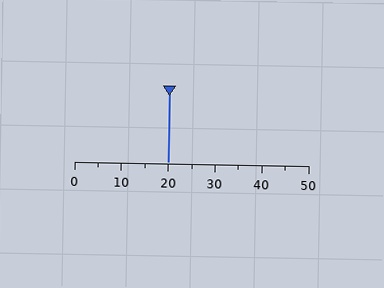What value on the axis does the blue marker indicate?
The marker indicates approximately 20.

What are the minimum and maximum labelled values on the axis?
The axis runs from 0 to 50.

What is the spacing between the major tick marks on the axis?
The major ticks are spaced 10 apart.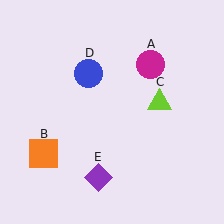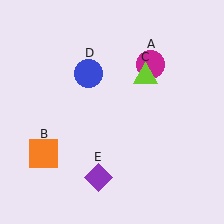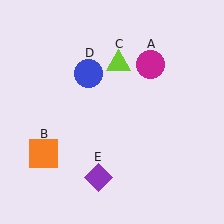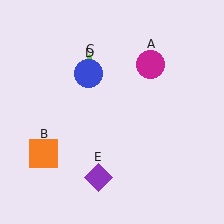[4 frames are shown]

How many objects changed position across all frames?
1 object changed position: lime triangle (object C).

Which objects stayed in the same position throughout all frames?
Magenta circle (object A) and orange square (object B) and blue circle (object D) and purple diamond (object E) remained stationary.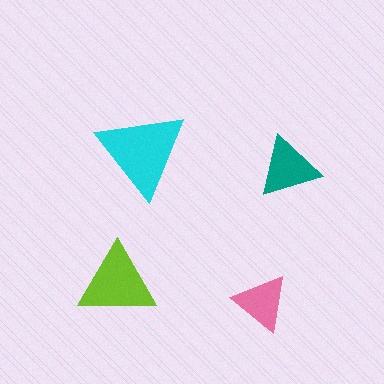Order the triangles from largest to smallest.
the cyan one, the lime one, the teal one, the pink one.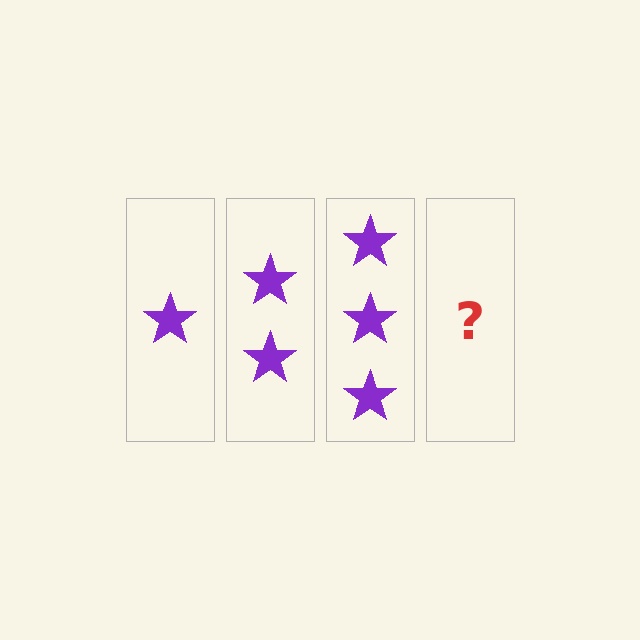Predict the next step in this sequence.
The next step is 4 stars.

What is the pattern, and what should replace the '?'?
The pattern is that each step adds one more star. The '?' should be 4 stars.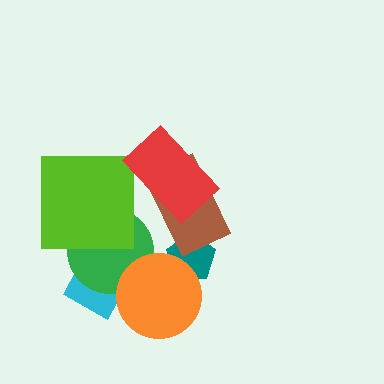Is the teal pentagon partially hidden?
Yes, it is partially covered by another shape.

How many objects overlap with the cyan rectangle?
1 object overlaps with the cyan rectangle.